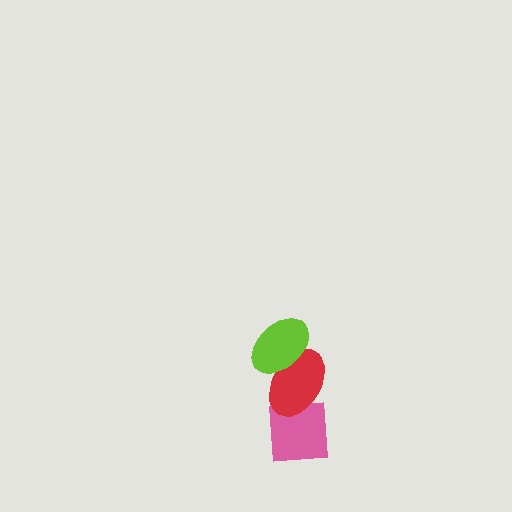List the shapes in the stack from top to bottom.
From top to bottom: the lime ellipse, the red ellipse, the pink square.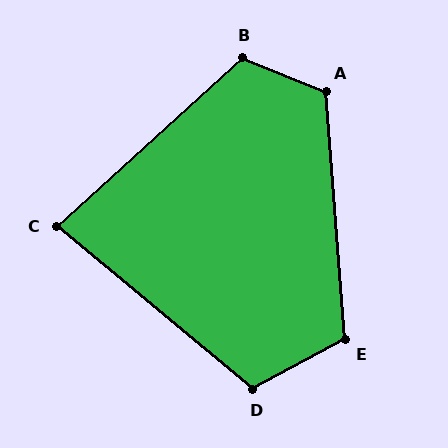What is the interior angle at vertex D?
Approximately 112 degrees (obtuse).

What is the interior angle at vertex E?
Approximately 114 degrees (obtuse).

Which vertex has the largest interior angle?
A, at approximately 116 degrees.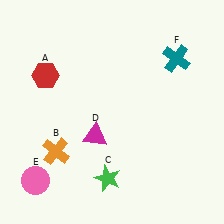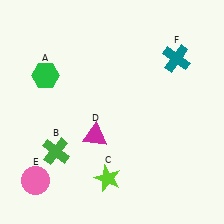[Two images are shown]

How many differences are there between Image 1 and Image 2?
There are 3 differences between the two images.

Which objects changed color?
A changed from red to green. B changed from orange to green. C changed from green to lime.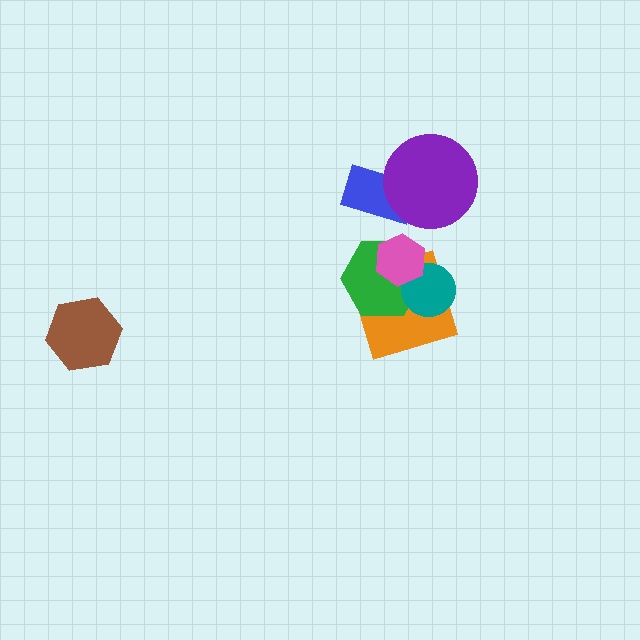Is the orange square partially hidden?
Yes, it is partially covered by another shape.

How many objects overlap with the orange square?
3 objects overlap with the orange square.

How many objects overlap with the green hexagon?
3 objects overlap with the green hexagon.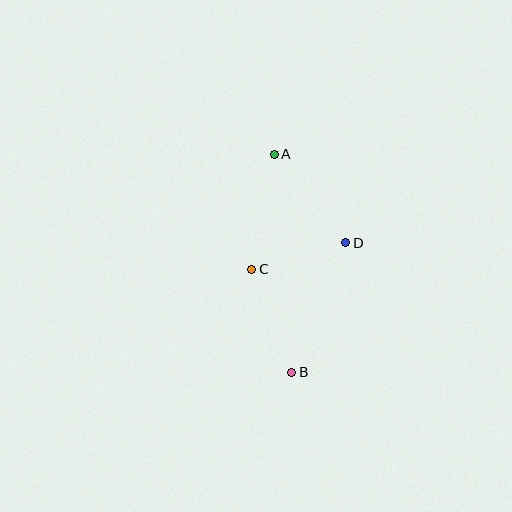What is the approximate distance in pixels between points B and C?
The distance between B and C is approximately 110 pixels.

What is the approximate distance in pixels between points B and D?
The distance between B and D is approximately 140 pixels.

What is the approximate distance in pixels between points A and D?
The distance between A and D is approximately 114 pixels.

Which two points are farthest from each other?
Points A and B are farthest from each other.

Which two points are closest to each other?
Points C and D are closest to each other.